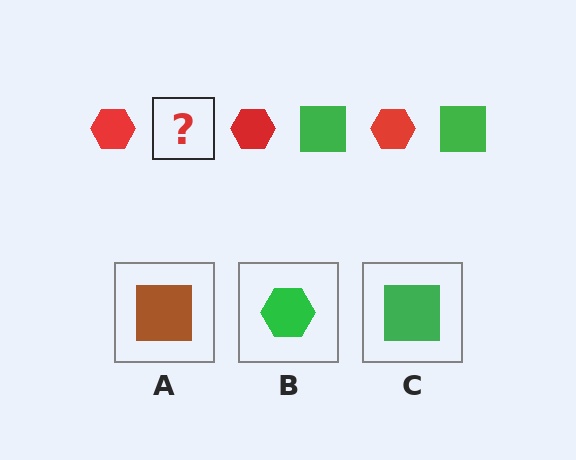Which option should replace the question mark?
Option C.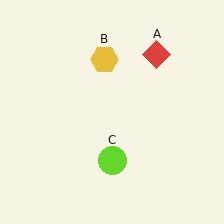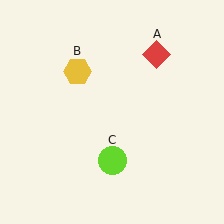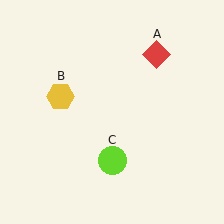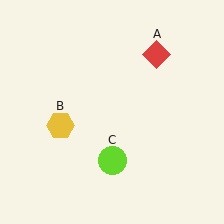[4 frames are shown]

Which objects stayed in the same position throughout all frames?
Red diamond (object A) and lime circle (object C) remained stationary.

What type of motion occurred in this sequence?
The yellow hexagon (object B) rotated counterclockwise around the center of the scene.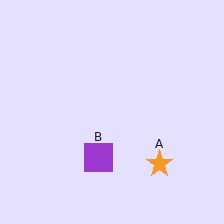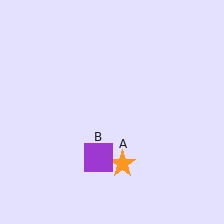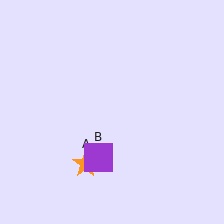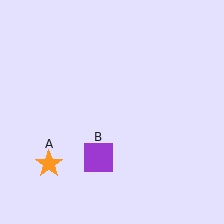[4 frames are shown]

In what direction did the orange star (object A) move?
The orange star (object A) moved left.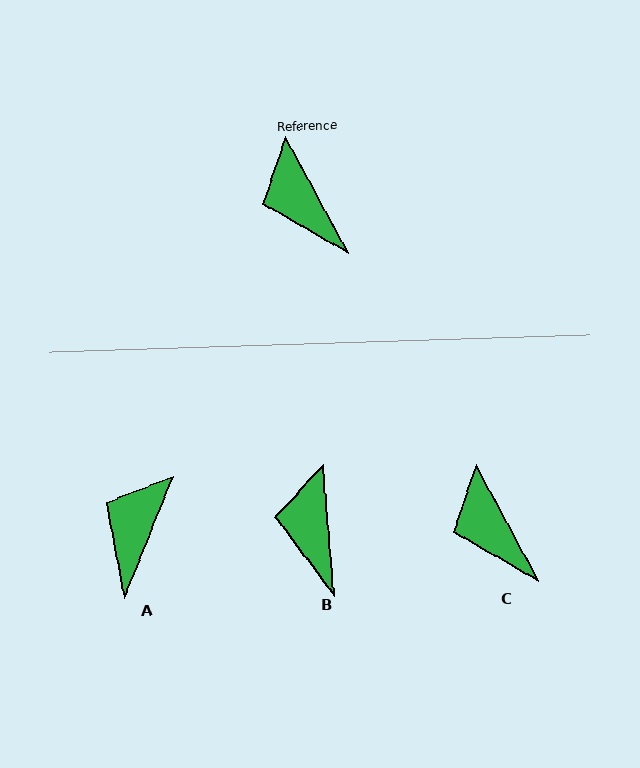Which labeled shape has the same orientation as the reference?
C.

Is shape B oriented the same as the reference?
No, it is off by about 24 degrees.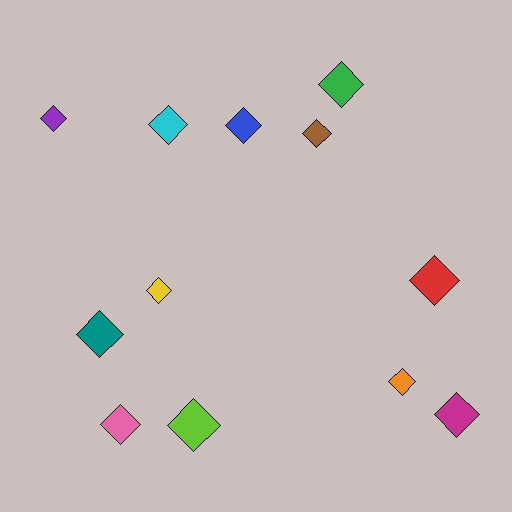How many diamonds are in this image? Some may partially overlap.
There are 12 diamonds.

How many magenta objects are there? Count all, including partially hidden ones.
There is 1 magenta object.